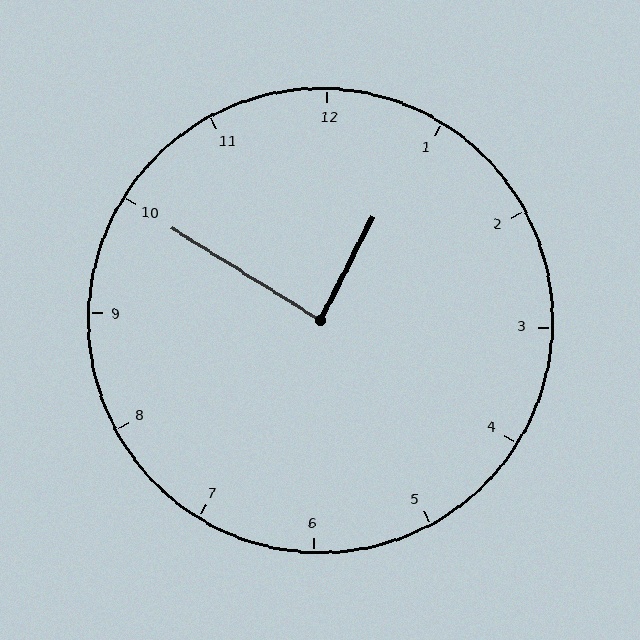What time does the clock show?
12:50.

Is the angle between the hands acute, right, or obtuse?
It is right.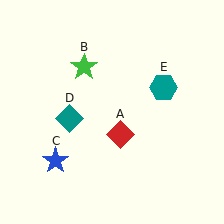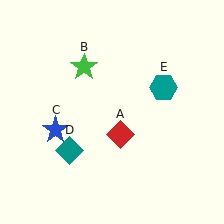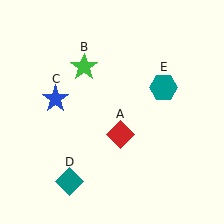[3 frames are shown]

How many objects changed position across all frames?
2 objects changed position: blue star (object C), teal diamond (object D).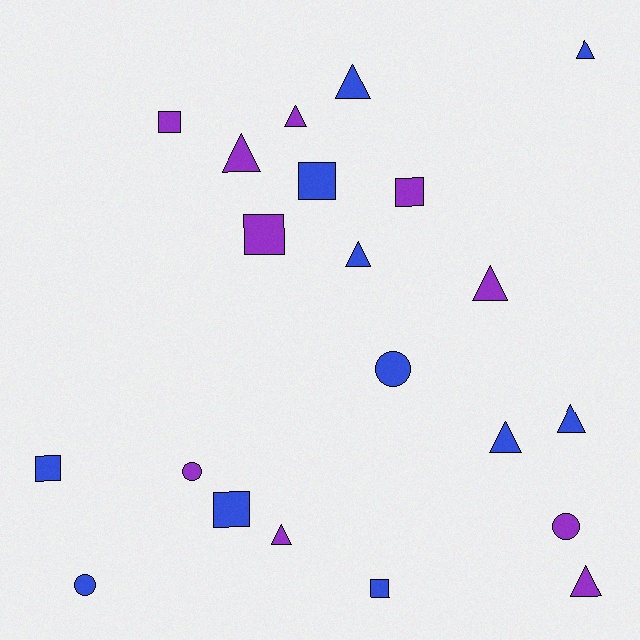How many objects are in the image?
There are 21 objects.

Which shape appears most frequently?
Triangle, with 10 objects.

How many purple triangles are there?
There are 5 purple triangles.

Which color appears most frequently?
Blue, with 11 objects.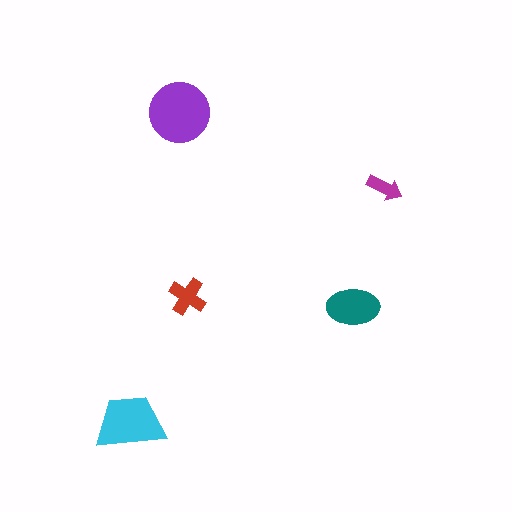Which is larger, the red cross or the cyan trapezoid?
The cyan trapezoid.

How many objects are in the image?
There are 5 objects in the image.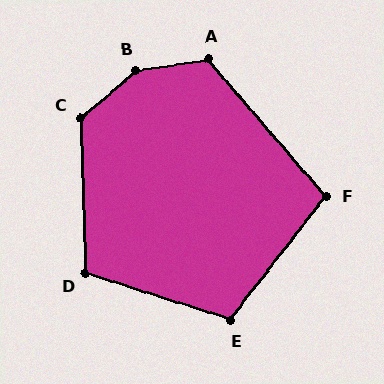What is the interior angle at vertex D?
Approximately 110 degrees (obtuse).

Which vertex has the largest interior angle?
B, at approximately 148 degrees.